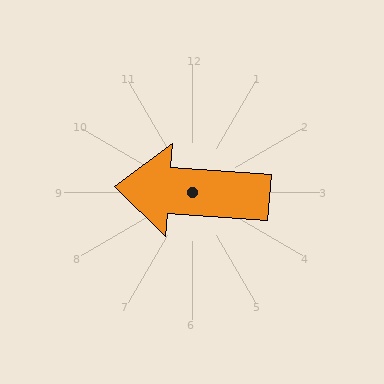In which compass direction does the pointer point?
West.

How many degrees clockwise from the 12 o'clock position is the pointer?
Approximately 274 degrees.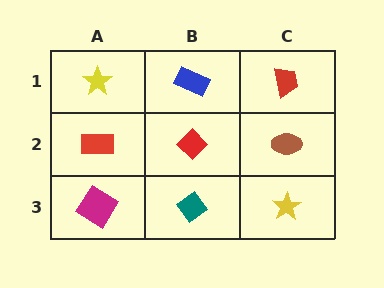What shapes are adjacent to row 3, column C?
A brown ellipse (row 2, column C), a teal diamond (row 3, column B).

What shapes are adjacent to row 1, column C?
A brown ellipse (row 2, column C), a blue rectangle (row 1, column B).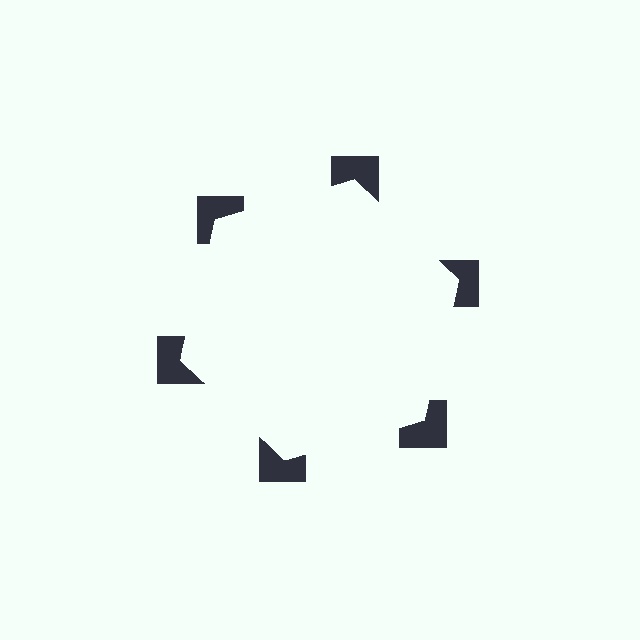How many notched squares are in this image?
There are 6 — one at each vertex of the illusory hexagon.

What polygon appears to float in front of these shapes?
An illusory hexagon — its edges are inferred from the aligned wedge cuts in the notched squares, not physically drawn.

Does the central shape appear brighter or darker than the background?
It typically appears slightly brighter than the background, even though no actual brightness change is drawn.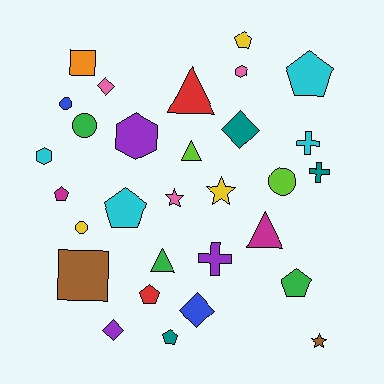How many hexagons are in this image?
There are 3 hexagons.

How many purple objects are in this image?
There are 3 purple objects.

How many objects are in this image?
There are 30 objects.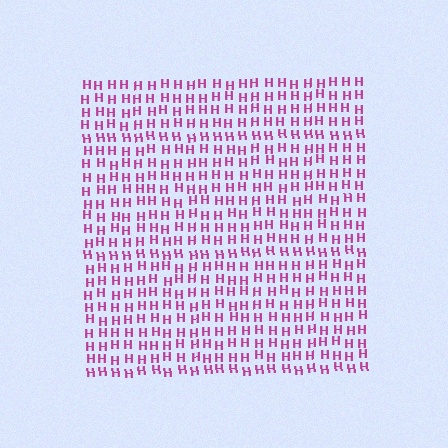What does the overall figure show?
The overall figure shows a square.